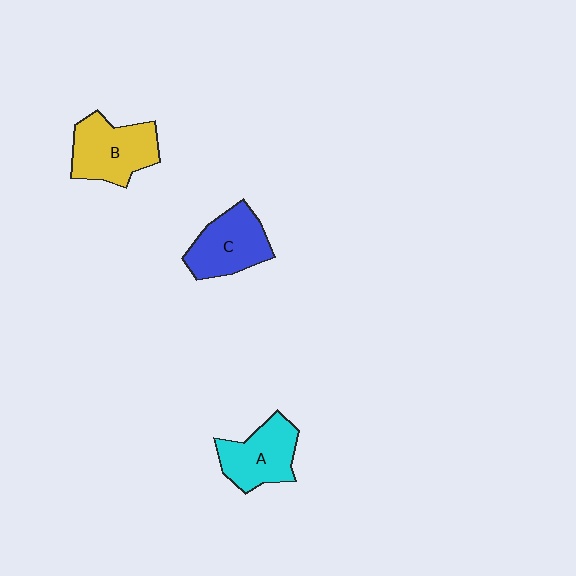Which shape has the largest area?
Shape B (yellow).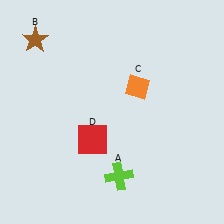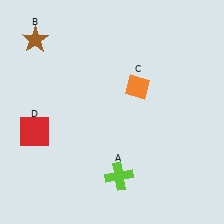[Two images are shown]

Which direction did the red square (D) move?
The red square (D) moved left.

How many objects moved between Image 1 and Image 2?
1 object moved between the two images.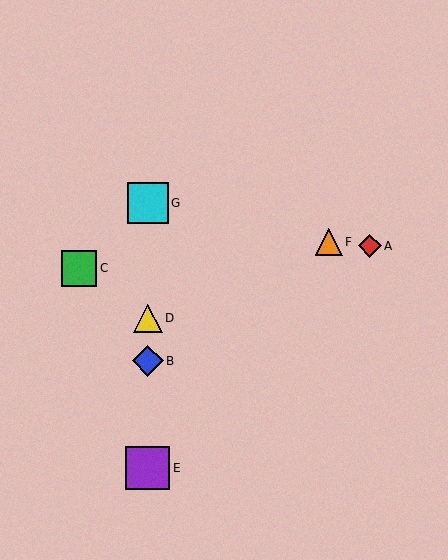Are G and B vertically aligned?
Yes, both are at x≈148.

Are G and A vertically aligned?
No, G is at x≈148 and A is at x≈370.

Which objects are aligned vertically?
Objects B, D, E, G are aligned vertically.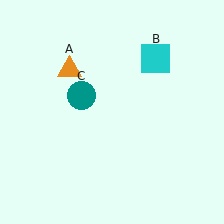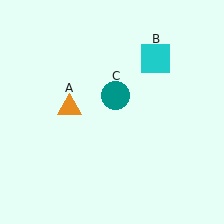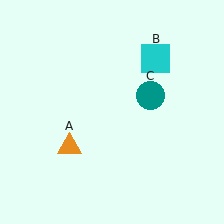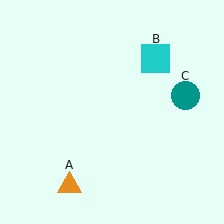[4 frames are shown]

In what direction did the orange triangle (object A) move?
The orange triangle (object A) moved down.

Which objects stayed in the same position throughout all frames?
Cyan square (object B) remained stationary.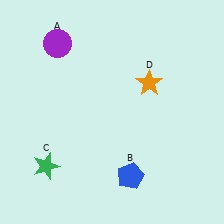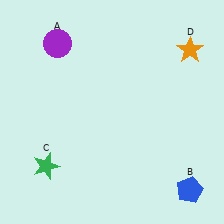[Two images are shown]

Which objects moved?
The objects that moved are: the blue pentagon (B), the orange star (D).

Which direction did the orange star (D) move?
The orange star (D) moved right.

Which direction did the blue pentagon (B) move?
The blue pentagon (B) moved right.